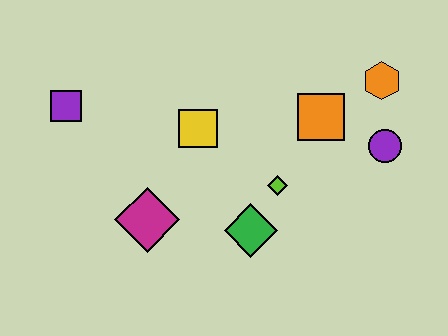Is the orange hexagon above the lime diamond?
Yes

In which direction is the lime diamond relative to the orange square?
The lime diamond is below the orange square.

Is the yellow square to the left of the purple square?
No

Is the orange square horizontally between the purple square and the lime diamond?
No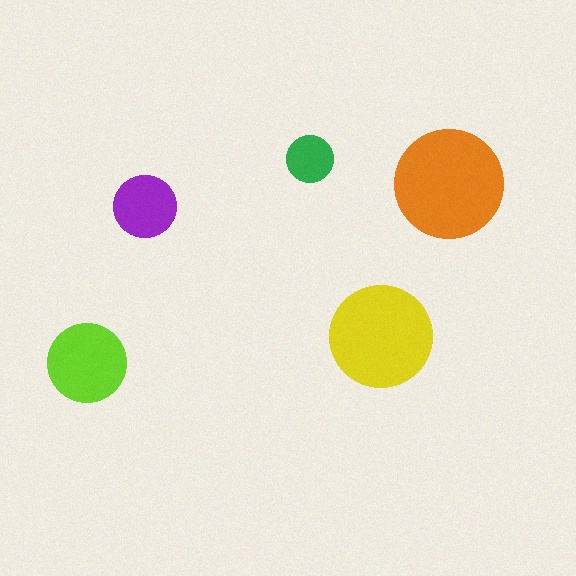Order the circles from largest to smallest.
the orange one, the yellow one, the lime one, the purple one, the green one.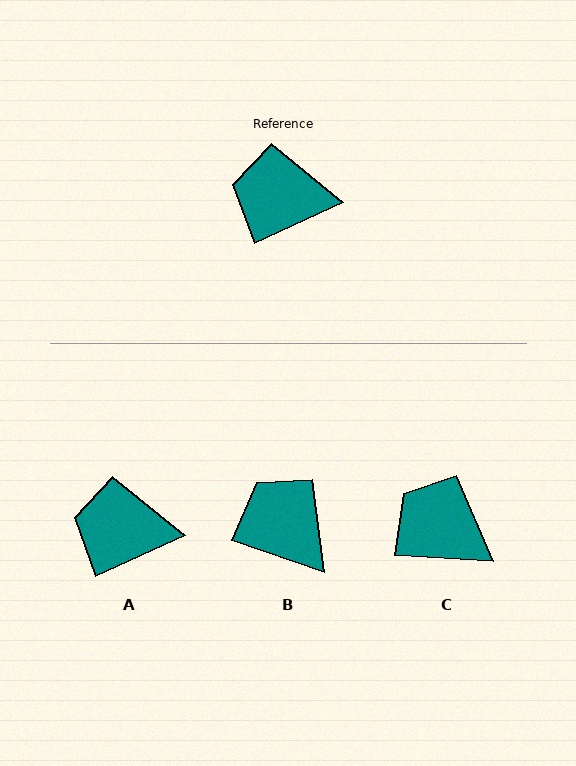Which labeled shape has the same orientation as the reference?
A.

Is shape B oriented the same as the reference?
No, it is off by about 44 degrees.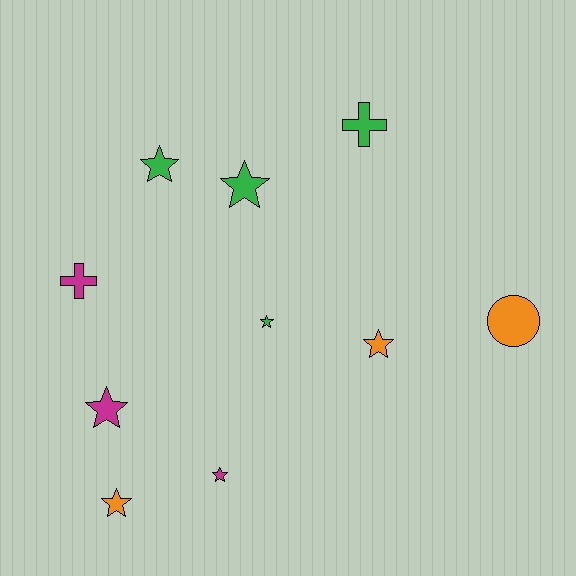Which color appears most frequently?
Green, with 4 objects.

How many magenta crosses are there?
There is 1 magenta cross.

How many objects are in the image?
There are 10 objects.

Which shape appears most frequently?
Star, with 7 objects.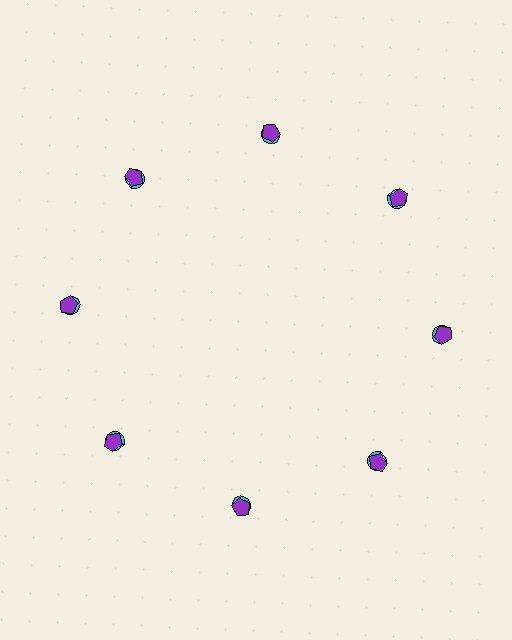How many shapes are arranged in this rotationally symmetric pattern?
There are 16 shapes, arranged in 8 groups of 2.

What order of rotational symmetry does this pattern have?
This pattern has 8-fold rotational symmetry.